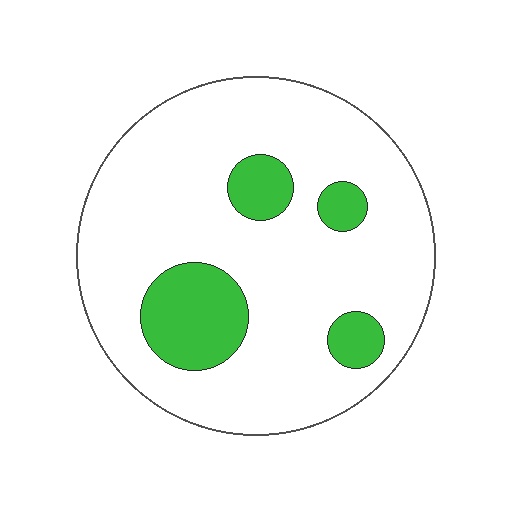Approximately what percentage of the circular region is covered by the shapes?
Approximately 15%.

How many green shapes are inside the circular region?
4.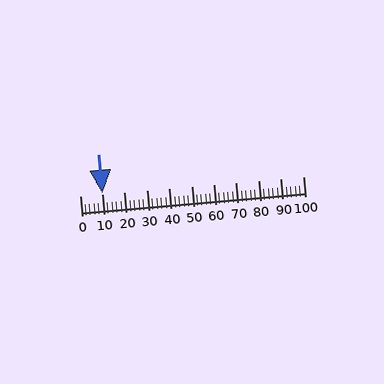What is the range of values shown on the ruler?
The ruler shows values from 0 to 100.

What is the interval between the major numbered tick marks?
The major tick marks are spaced 10 units apart.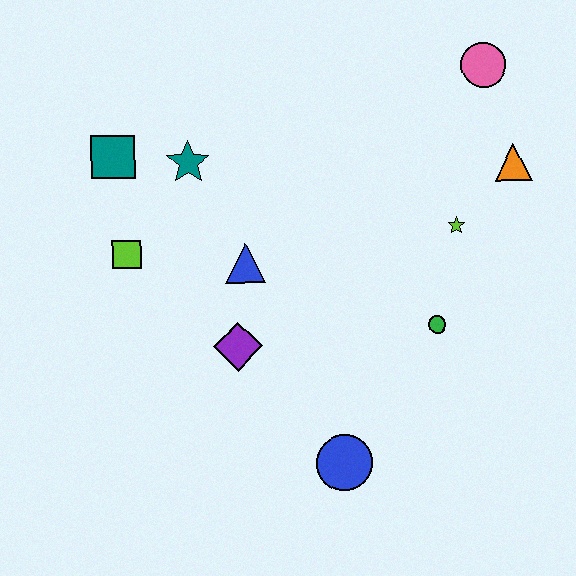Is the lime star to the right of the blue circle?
Yes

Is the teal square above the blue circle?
Yes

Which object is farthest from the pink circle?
The blue circle is farthest from the pink circle.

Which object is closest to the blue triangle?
The purple diamond is closest to the blue triangle.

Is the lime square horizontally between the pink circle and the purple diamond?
No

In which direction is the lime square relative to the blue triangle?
The lime square is to the left of the blue triangle.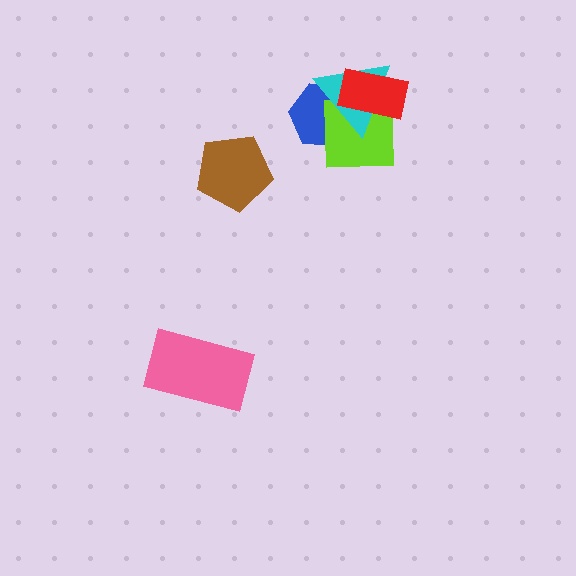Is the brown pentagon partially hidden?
No, no other shape covers it.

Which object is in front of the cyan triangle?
The red rectangle is in front of the cyan triangle.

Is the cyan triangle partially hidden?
Yes, it is partially covered by another shape.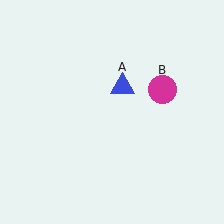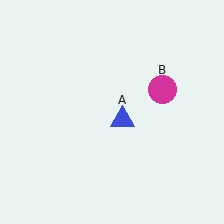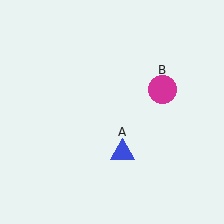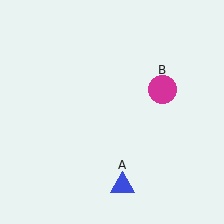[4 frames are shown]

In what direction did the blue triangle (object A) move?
The blue triangle (object A) moved down.